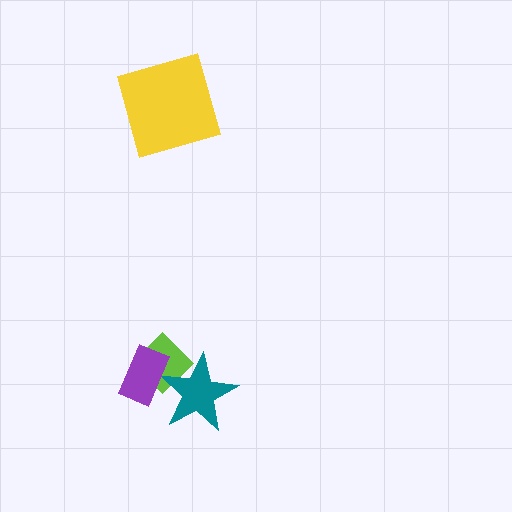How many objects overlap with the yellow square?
0 objects overlap with the yellow square.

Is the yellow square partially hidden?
No, no other shape covers it.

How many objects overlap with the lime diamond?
2 objects overlap with the lime diamond.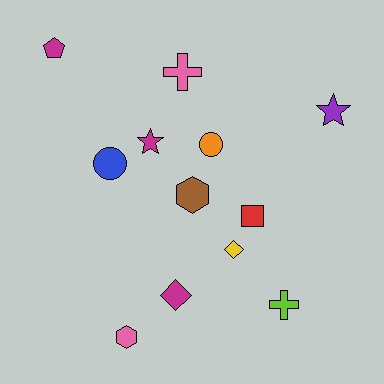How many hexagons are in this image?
There are 2 hexagons.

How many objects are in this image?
There are 12 objects.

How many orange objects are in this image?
There is 1 orange object.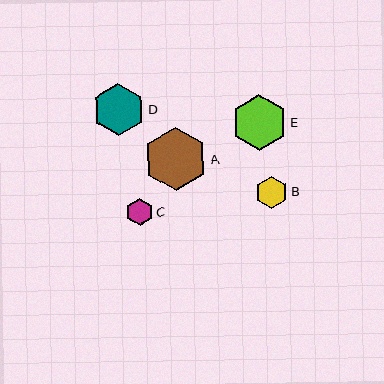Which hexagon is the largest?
Hexagon A is the largest with a size of approximately 63 pixels.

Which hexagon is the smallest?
Hexagon C is the smallest with a size of approximately 27 pixels.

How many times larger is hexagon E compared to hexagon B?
Hexagon E is approximately 1.7 times the size of hexagon B.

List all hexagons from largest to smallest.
From largest to smallest: A, E, D, B, C.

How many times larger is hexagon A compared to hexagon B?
Hexagon A is approximately 2.0 times the size of hexagon B.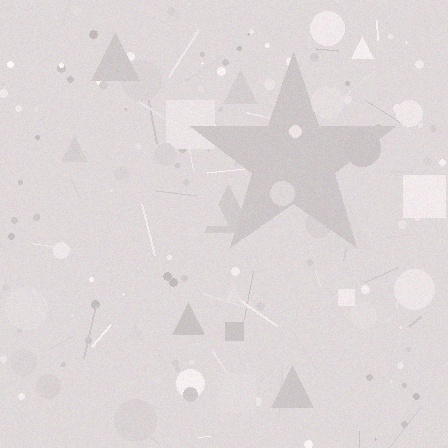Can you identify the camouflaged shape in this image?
The camouflaged shape is a star.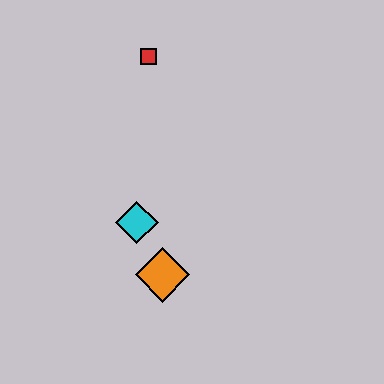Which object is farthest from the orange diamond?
The red square is farthest from the orange diamond.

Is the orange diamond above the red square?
No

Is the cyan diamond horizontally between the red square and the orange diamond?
No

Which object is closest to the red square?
The cyan diamond is closest to the red square.